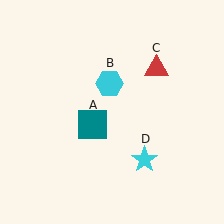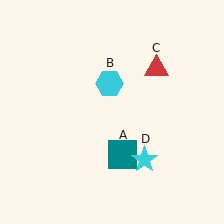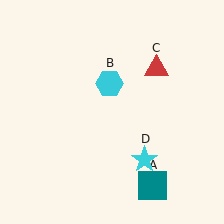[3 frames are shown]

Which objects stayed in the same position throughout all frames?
Cyan hexagon (object B) and red triangle (object C) and cyan star (object D) remained stationary.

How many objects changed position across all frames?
1 object changed position: teal square (object A).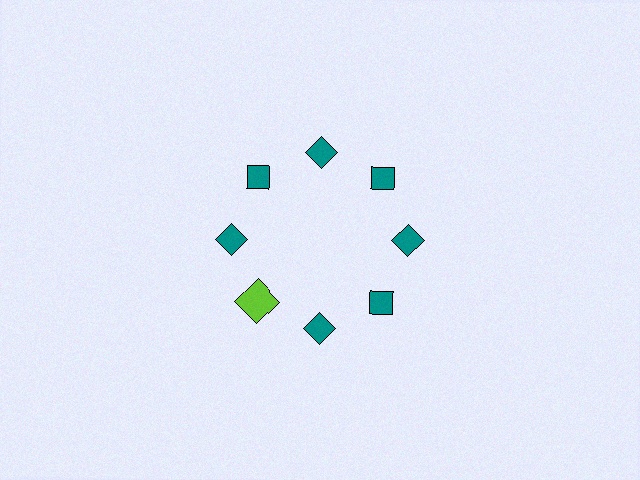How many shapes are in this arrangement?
There are 8 shapes arranged in a ring pattern.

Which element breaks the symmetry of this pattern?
The lime square at roughly the 8 o'clock position breaks the symmetry. All other shapes are teal diamonds.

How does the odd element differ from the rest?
It differs in both color (lime instead of teal) and shape (square instead of diamond).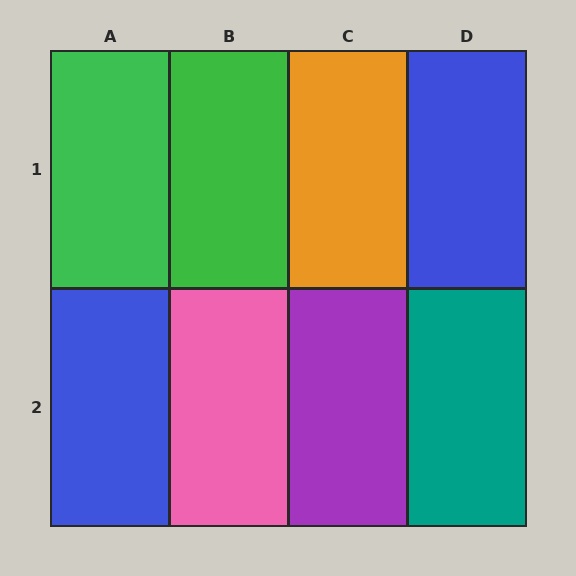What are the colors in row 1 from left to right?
Green, green, orange, blue.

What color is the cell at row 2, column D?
Teal.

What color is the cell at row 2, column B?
Pink.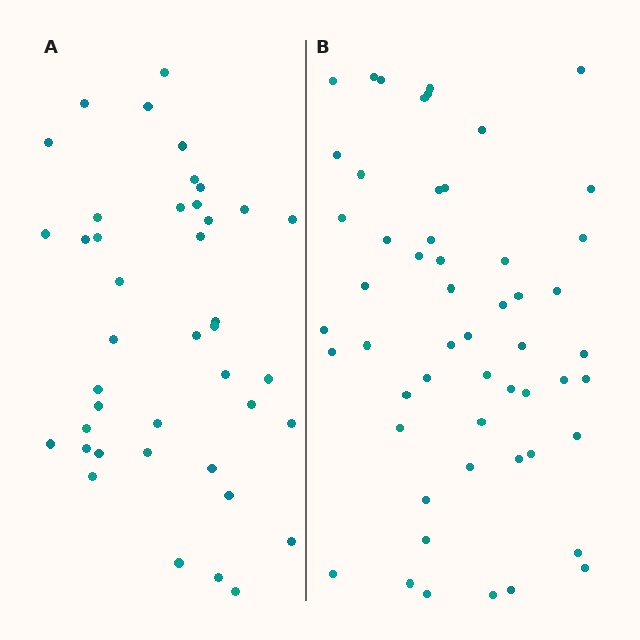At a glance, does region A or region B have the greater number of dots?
Region B (the right region) has more dots.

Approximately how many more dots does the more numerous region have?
Region B has approximately 15 more dots than region A.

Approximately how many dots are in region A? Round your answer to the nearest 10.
About 40 dots. (The exact count is 41, which rounds to 40.)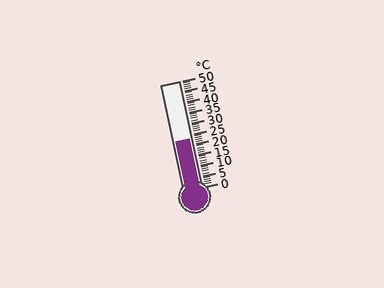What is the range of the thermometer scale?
The thermometer scale ranges from 0°C to 50°C.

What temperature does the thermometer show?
The thermometer shows approximately 23°C.